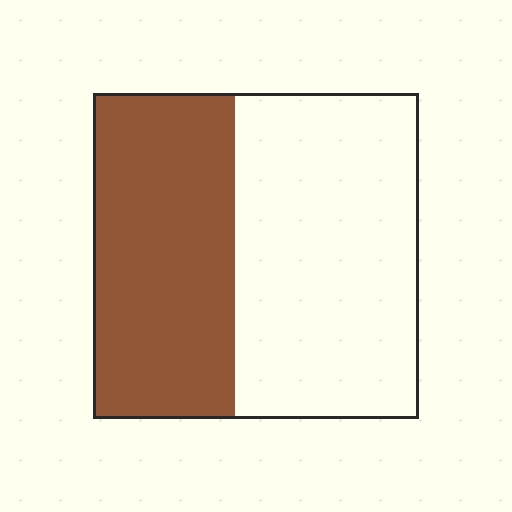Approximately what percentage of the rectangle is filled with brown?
Approximately 45%.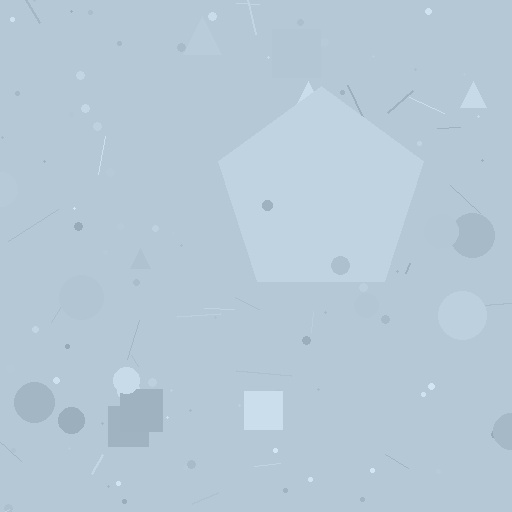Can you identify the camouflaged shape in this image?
The camouflaged shape is a pentagon.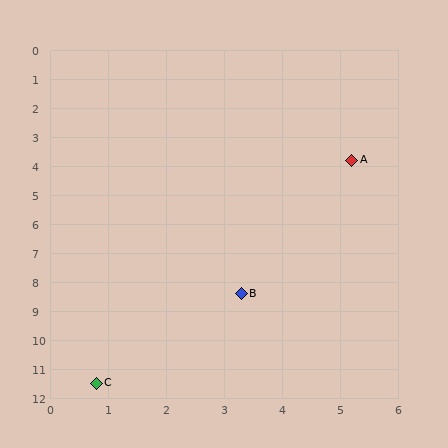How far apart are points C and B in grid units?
Points C and B are about 4.0 grid units apart.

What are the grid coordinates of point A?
Point A is at approximately (5.2, 3.8).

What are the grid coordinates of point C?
Point C is at approximately (0.8, 11.5).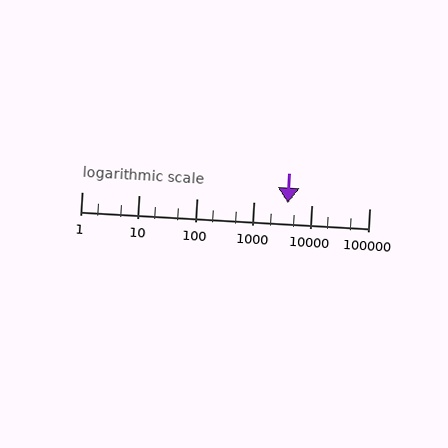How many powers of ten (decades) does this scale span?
The scale spans 5 decades, from 1 to 100000.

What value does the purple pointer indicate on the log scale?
The pointer indicates approximately 3900.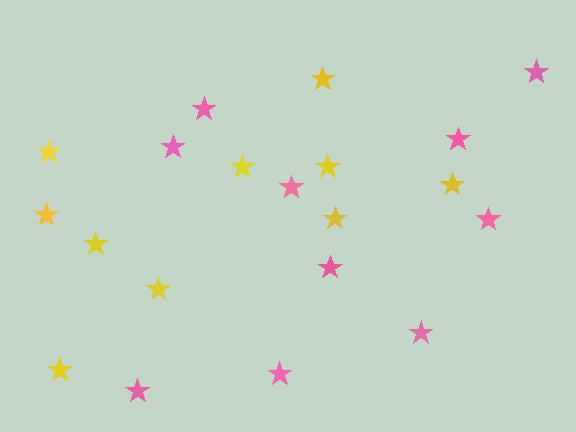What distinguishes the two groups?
There are 2 groups: one group of pink stars (10) and one group of yellow stars (10).